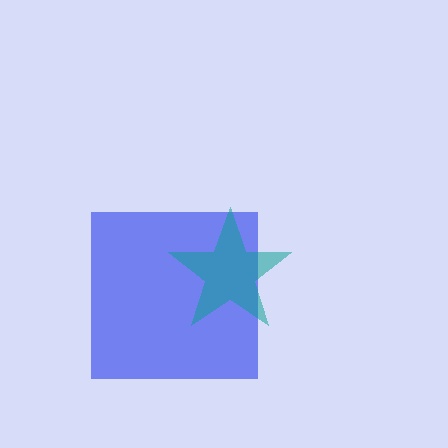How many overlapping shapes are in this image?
There are 2 overlapping shapes in the image.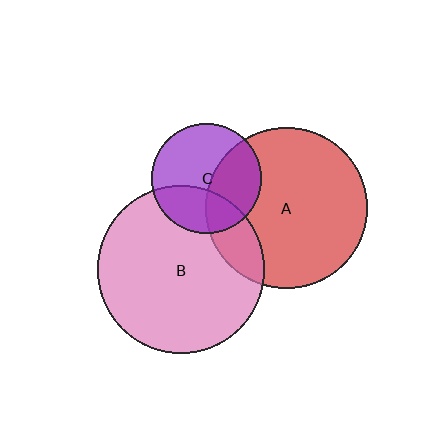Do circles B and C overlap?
Yes.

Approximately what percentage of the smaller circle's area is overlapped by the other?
Approximately 30%.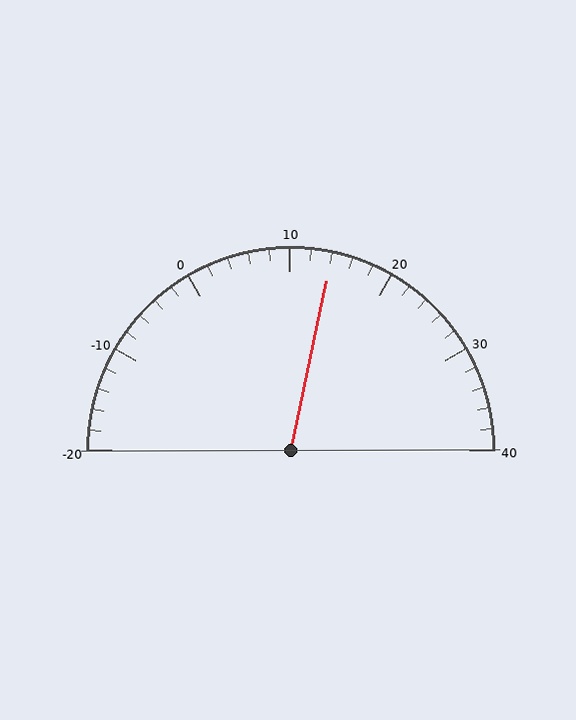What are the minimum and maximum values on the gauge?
The gauge ranges from -20 to 40.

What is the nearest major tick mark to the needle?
The nearest major tick mark is 10.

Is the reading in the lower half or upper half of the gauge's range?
The reading is in the upper half of the range (-20 to 40).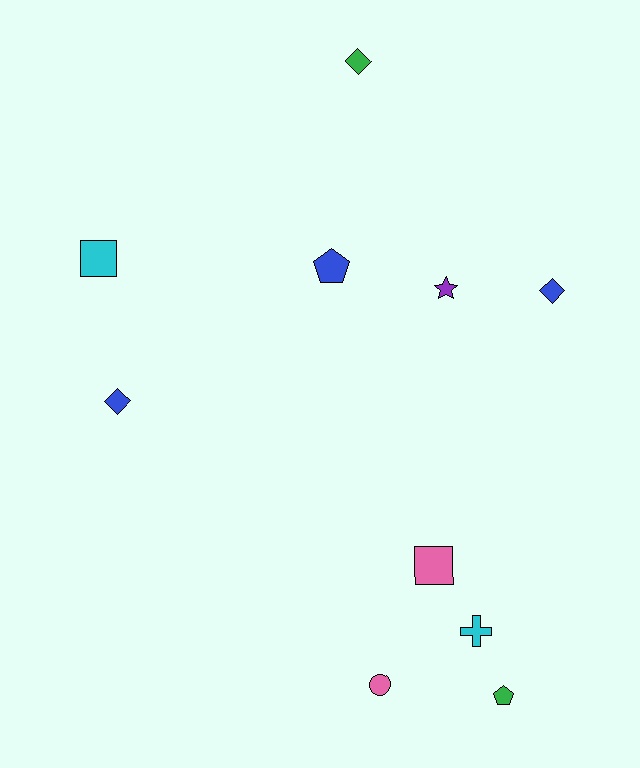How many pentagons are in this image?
There are 2 pentagons.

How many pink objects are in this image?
There are 2 pink objects.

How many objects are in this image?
There are 10 objects.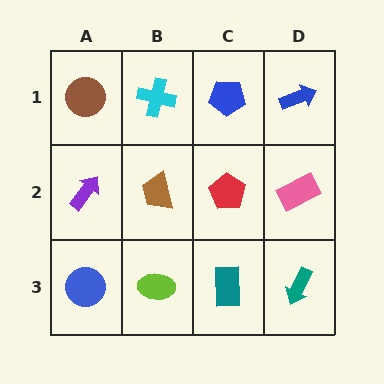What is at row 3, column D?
A teal arrow.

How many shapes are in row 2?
4 shapes.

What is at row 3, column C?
A teal rectangle.